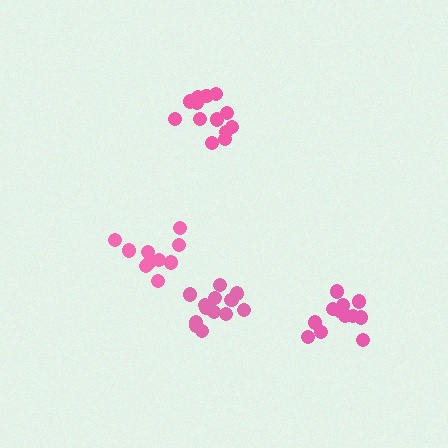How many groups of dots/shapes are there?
There are 4 groups.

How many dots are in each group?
Group 1: 14 dots, Group 2: 10 dots, Group 3: 12 dots, Group 4: 13 dots (49 total).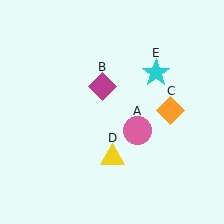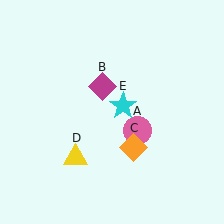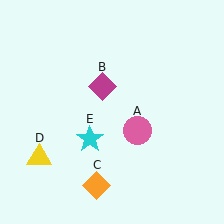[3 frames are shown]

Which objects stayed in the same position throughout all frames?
Pink circle (object A) and magenta diamond (object B) remained stationary.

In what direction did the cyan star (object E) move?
The cyan star (object E) moved down and to the left.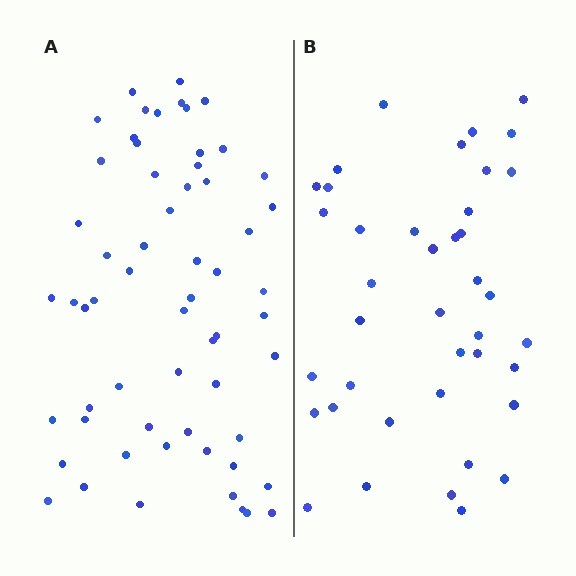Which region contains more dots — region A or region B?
Region A (the left region) has more dots.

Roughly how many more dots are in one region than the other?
Region A has approximately 20 more dots than region B.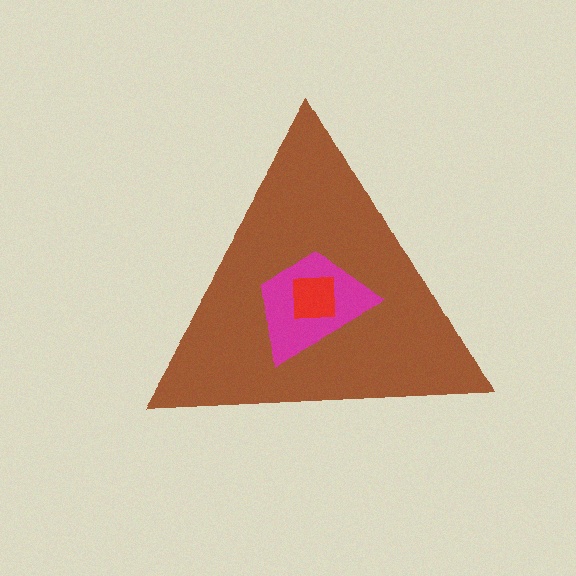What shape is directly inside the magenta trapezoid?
The red square.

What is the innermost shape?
The red square.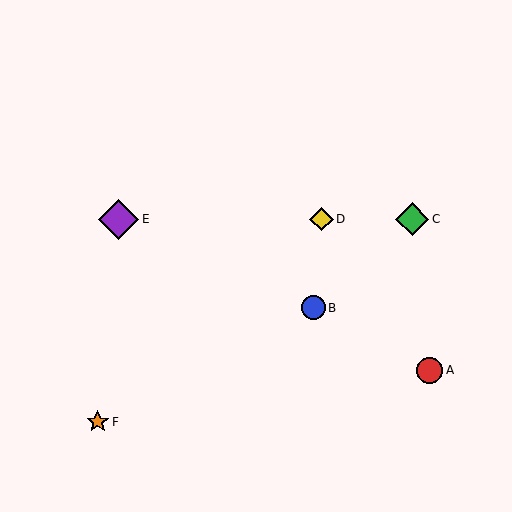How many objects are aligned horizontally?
3 objects (C, D, E) are aligned horizontally.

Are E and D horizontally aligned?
Yes, both are at y≈219.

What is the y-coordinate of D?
Object D is at y≈219.